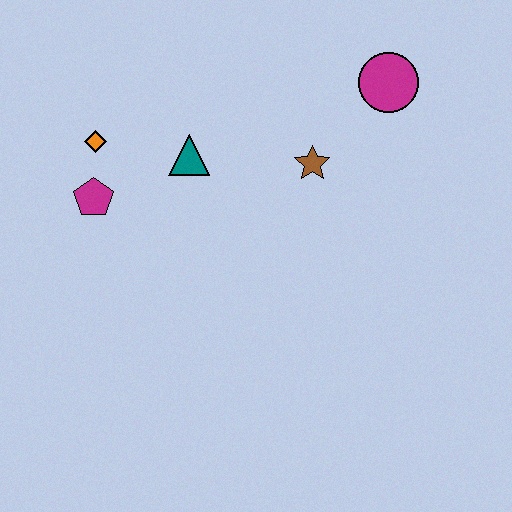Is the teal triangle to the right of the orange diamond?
Yes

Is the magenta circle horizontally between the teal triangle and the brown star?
No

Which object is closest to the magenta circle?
The brown star is closest to the magenta circle.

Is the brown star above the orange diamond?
No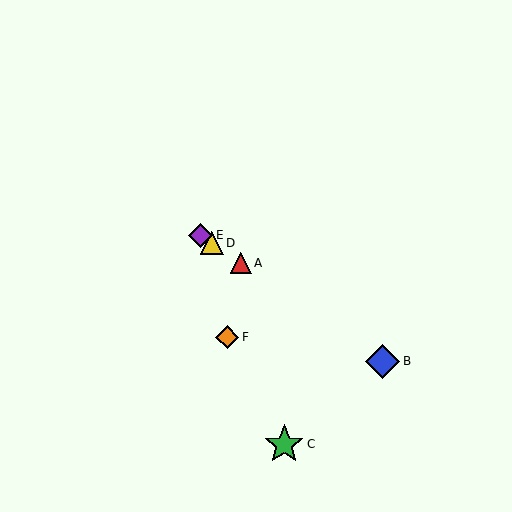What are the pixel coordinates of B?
Object B is at (383, 361).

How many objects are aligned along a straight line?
4 objects (A, B, D, E) are aligned along a straight line.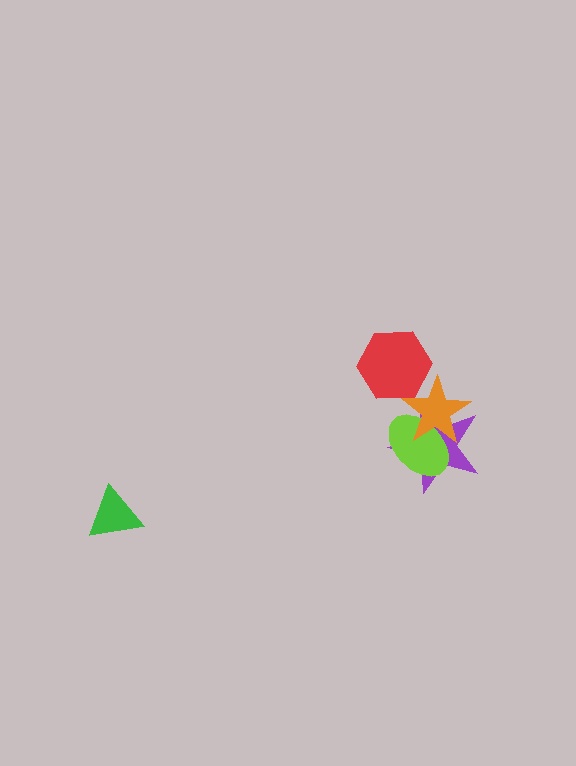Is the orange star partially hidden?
No, no other shape covers it.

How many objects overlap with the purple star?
2 objects overlap with the purple star.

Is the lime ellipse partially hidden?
Yes, it is partially covered by another shape.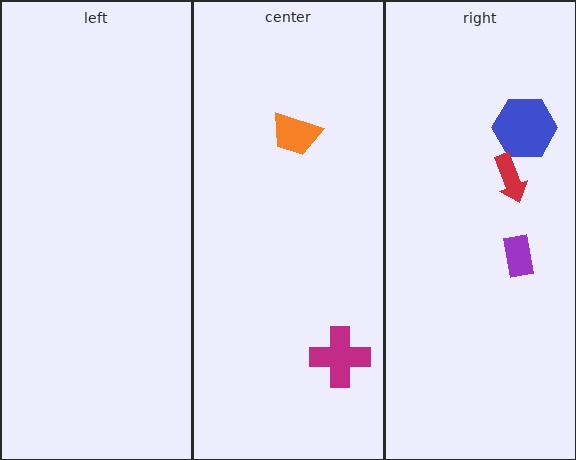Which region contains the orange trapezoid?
The center region.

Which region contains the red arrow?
The right region.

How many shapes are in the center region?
2.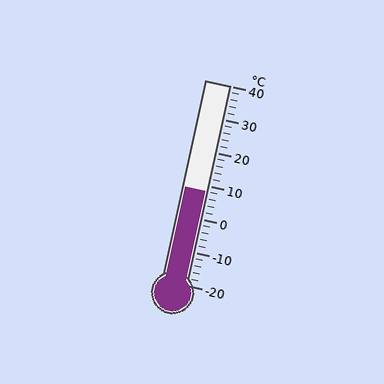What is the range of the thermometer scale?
The thermometer scale ranges from -20°C to 40°C.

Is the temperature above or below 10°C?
The temperature is below 10°C.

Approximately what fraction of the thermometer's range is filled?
The thermometer is filled to approximately 45% of its range.